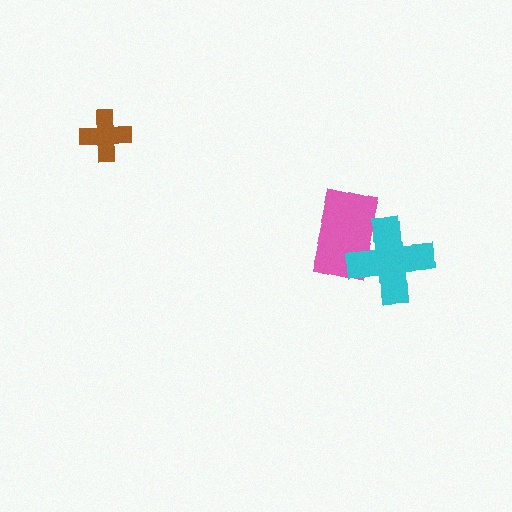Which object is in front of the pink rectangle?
The cyan cross is in front of the pink rectangle.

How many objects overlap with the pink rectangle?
1 object overlaps with the pink rectangle.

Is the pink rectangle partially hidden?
Yes, it is partially covered by another shape.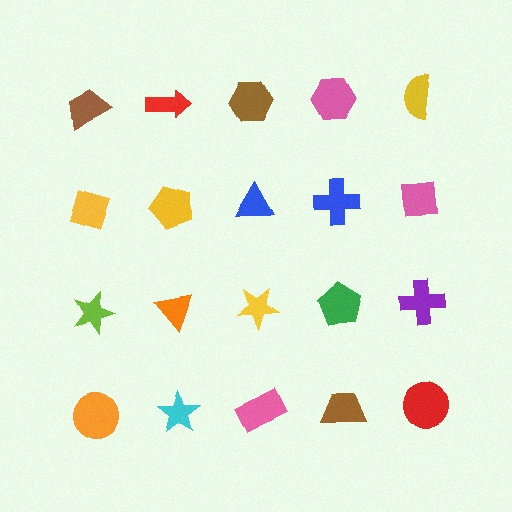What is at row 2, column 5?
A pink square.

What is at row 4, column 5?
A red circle.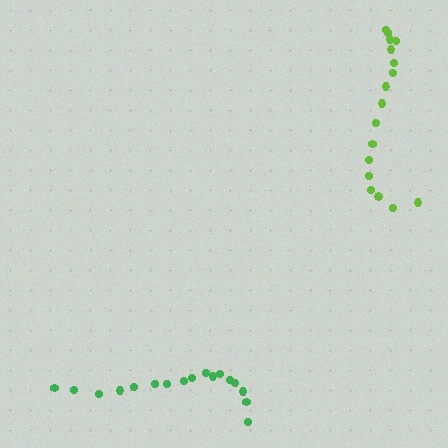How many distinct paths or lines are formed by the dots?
There are 2 distinct paths.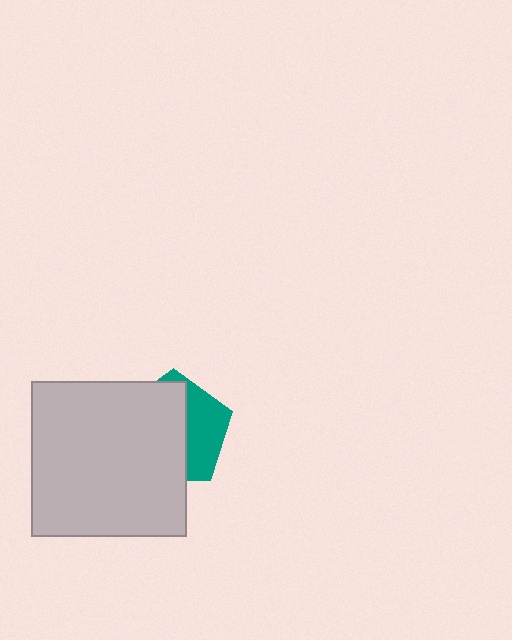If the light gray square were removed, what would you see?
You would see the complete teal pentagon.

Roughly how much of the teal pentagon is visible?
A small part of it is visible (roughly 36%).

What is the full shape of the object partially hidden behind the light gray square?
The partially hidden object is a teal pentagon.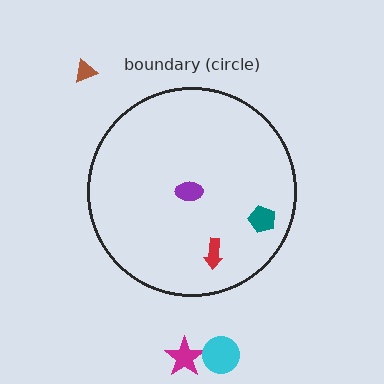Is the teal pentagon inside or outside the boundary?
Inside.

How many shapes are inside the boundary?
3 inside, 3 outside.